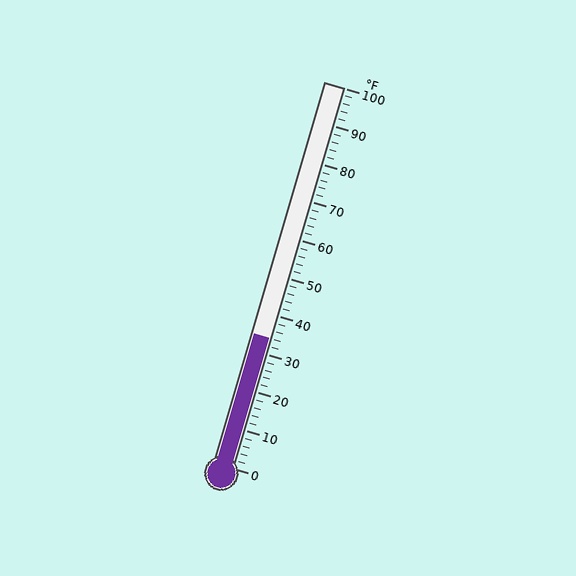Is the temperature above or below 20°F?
The temperature is above 20°F.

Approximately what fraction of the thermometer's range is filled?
The thermometer is filled to approximately 35% of its range.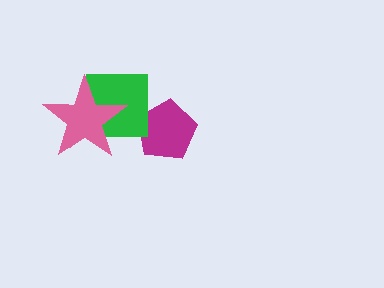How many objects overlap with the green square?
2 objects overlap with the green square.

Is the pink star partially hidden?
No, no other shape covers it.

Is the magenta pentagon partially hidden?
Yes, it is partially covered by another shape.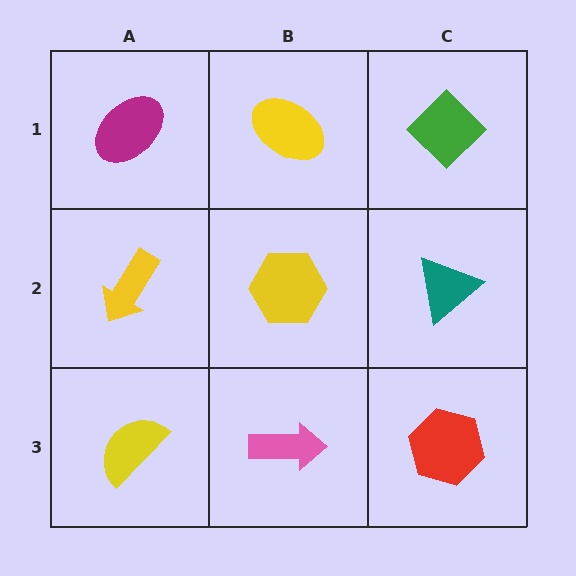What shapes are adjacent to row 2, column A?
A magenta ellipse (row 1, column A), a yellow semicircle (row 3, column A), a yellow hexagon (row 2, column B).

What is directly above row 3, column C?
A teal triangle.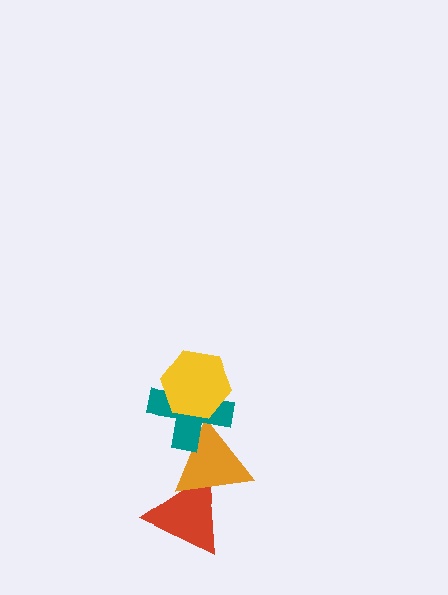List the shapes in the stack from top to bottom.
From top to bottom: the yellow hexagon, the teal cross, the orange triangle, the red triangle.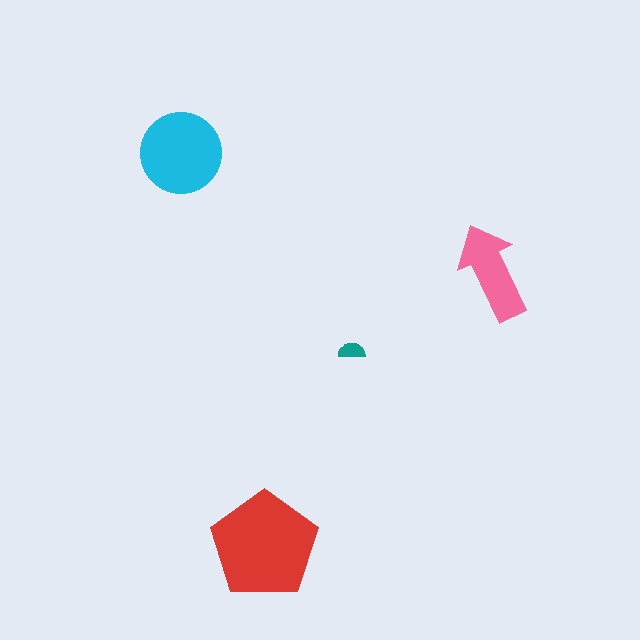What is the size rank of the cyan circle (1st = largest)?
2nd.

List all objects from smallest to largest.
The teal semicircle, the pink arrow, the cyan circle, the red pentagon.